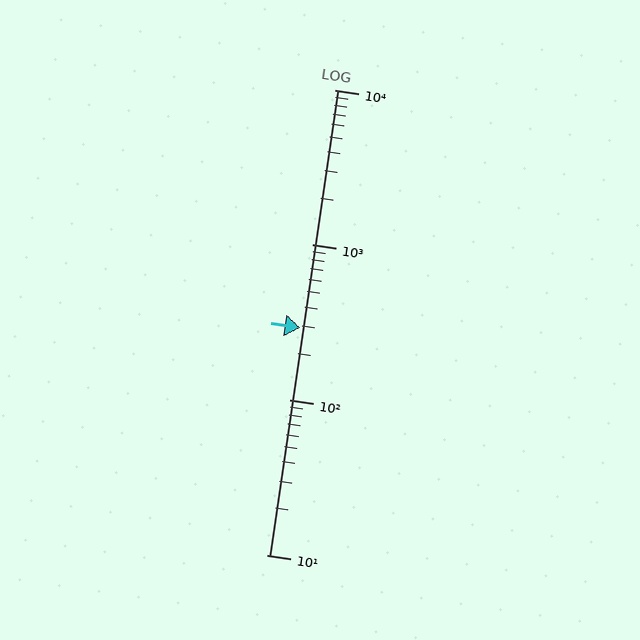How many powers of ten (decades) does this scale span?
The scale spans 3 decades, from 10 to 10000.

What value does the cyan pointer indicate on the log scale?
The pointer indicates approximately 290.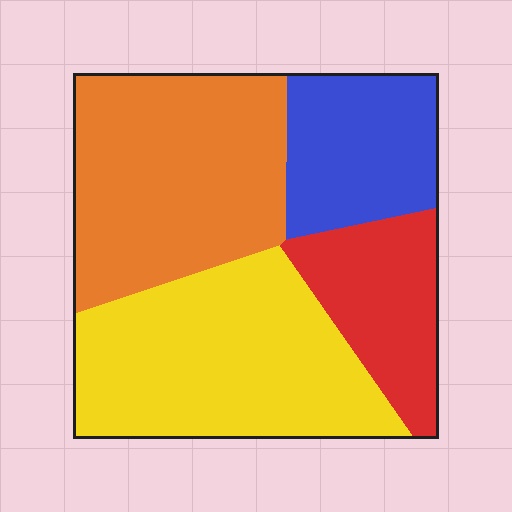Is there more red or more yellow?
Yellow.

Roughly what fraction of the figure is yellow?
Yellow covers around 35% of the figure.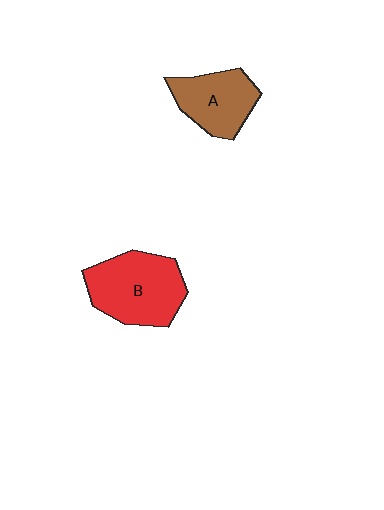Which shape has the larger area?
Shape B (red).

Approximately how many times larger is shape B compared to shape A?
Approximately 1.4 times.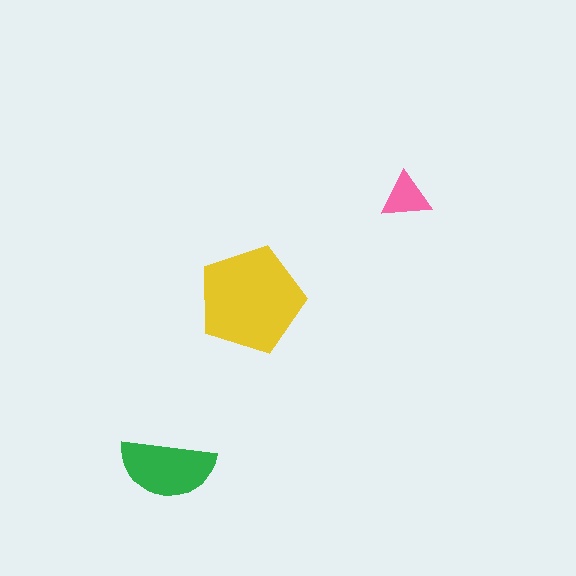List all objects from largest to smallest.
The yellow pentagon, the green semicircle, the pink triangle.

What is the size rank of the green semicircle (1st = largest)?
2nd.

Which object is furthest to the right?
The pink triangle is rightmost.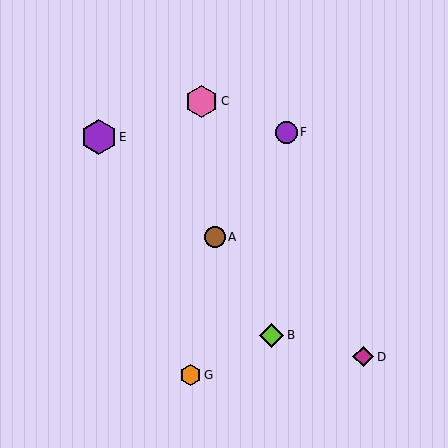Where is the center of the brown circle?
The center of the brown circle is at (215, 237).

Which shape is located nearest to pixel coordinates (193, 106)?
The pink hexagon (labeled C) at (202, 101) is nearest to that location.